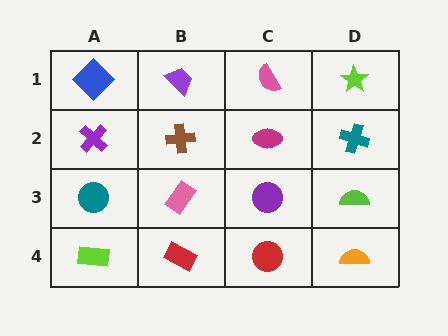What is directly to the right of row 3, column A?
A pink rectangle.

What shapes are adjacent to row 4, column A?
A teal circle (row 3, column A), a red rectangle (row 4, column B).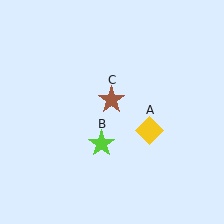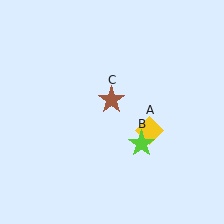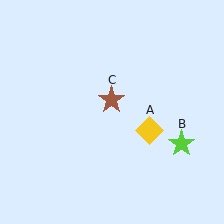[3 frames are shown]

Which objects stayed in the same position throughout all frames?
Yellow diamond (object A) and brown star (object C) remained stationary.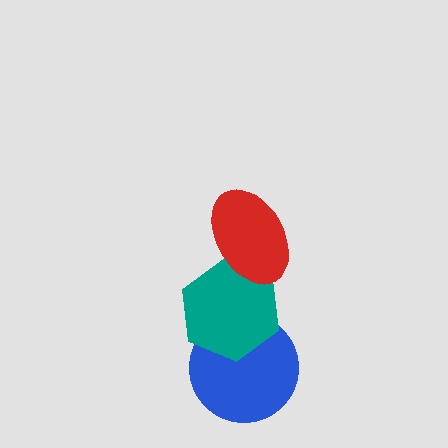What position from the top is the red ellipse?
The red ellipse is 1st from the top.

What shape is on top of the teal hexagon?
The red ellipse is on top of the teal hexagon.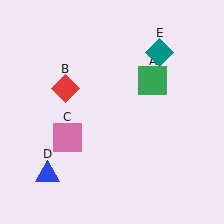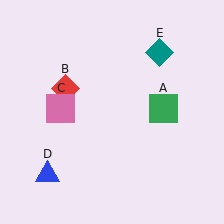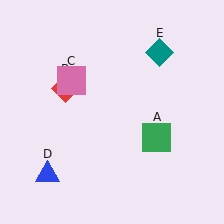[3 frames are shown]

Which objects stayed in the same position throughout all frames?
Red diamond (object B) and blue triangle (object D) and teal diamond (object E) remained stationary.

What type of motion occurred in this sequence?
The green square (object A), pink square (object C) rotated clockwise around the center of the scene.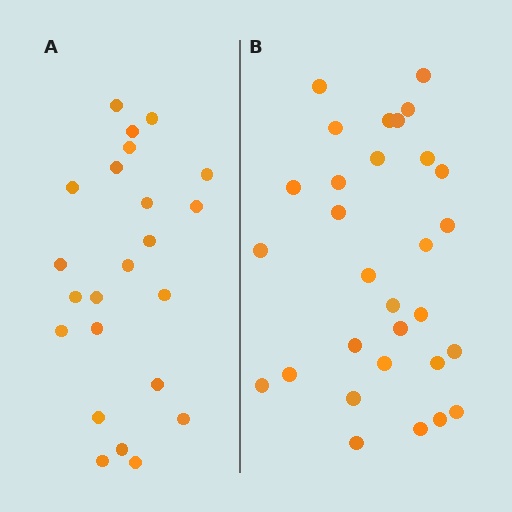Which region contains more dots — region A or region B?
Region B (the right region) has more dots.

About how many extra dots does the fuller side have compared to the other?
Region B has roughly 8 or so more dots than region A.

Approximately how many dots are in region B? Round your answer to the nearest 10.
About 30 dots.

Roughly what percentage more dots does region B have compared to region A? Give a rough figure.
About 30% more.